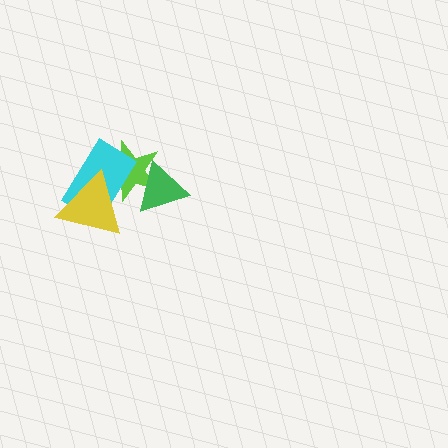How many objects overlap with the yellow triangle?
2 objects overlap with the yellow triangle.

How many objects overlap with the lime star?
3 objects overlap with the lime star.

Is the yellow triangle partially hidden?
No, no other shape covers it.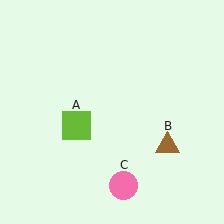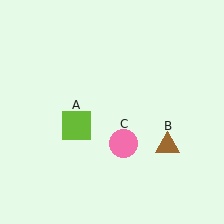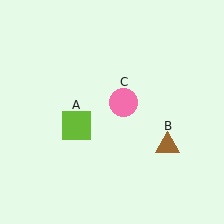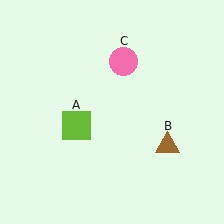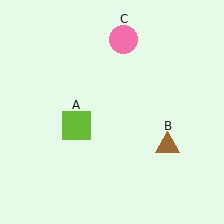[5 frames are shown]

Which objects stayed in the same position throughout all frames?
Lime square (object A) and brown triangle (object B) remained stationary.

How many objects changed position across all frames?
1 object changed position: pink circle (object C).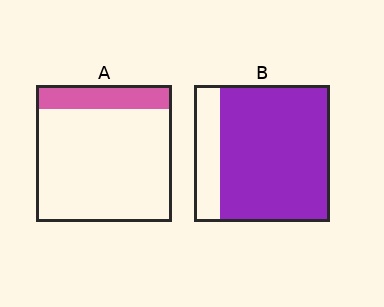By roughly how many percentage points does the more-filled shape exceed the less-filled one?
By roughly 65 percentage points (B over A).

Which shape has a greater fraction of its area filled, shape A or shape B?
Shape B.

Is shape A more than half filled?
No.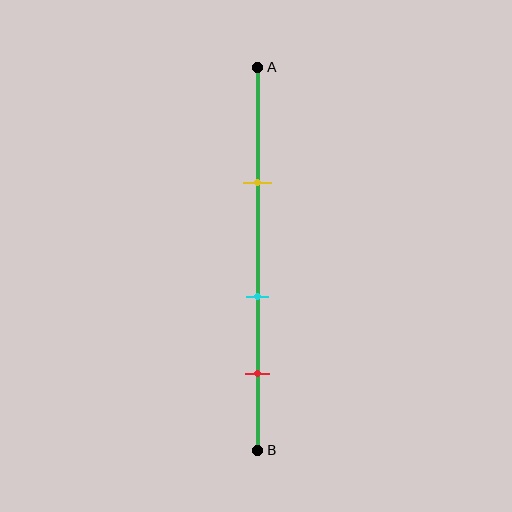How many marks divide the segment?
There are 3 marks dividing the segment.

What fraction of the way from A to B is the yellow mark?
The yellow mark is approximately 30% (0.3) of the way from A to B.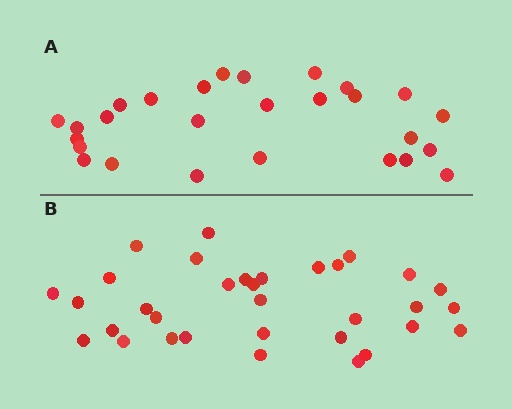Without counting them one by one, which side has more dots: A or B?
Region B (the bottom region) has more dots.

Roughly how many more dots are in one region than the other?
Region B has about 6 more dots than region A.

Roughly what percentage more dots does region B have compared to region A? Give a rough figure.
About 20% more.